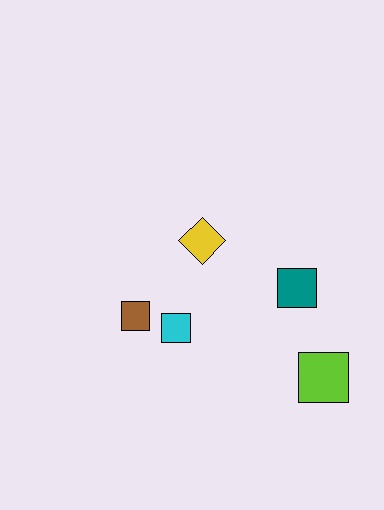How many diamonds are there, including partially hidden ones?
There is 1 diamond.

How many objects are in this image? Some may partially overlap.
There are 5 objects.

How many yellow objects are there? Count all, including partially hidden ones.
There is 1 yellow object.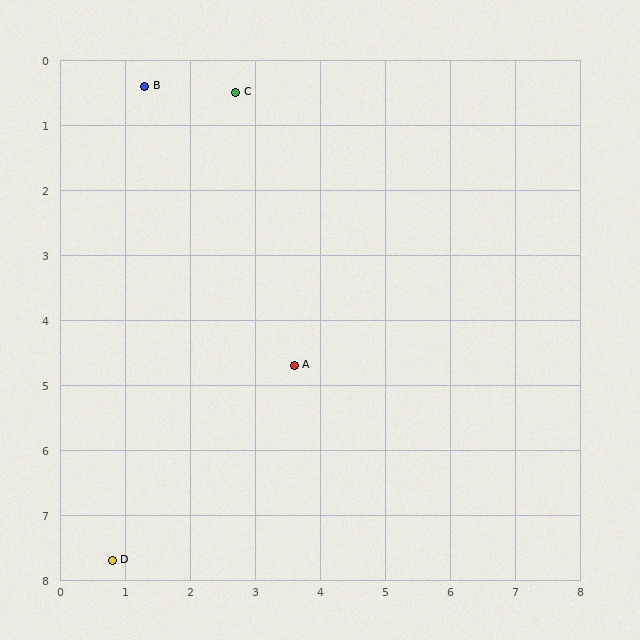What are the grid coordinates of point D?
Point D is at approximately (0.8, 7.7).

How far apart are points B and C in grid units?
Points B and C are about 1.4 grid units apart.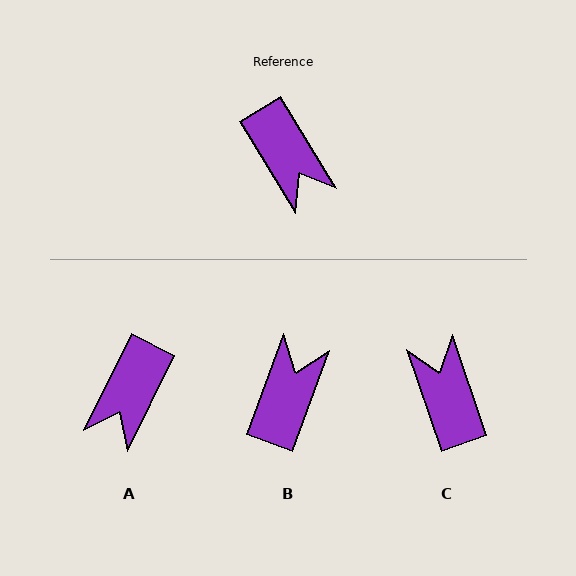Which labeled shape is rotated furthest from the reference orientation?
C, about 168 degrees away.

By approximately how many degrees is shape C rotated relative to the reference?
Approximately 168 degrees counter-clockwise.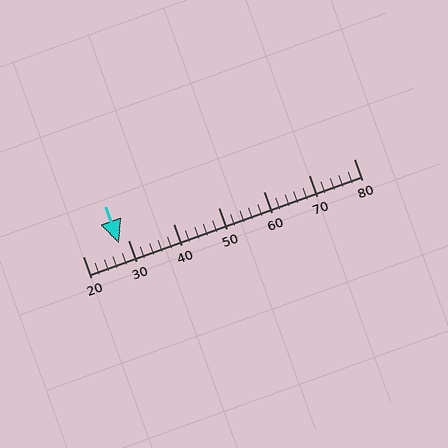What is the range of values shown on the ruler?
The ruler shows values from 20 to 80.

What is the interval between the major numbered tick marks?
The major tick marks are spaced 10 units apart.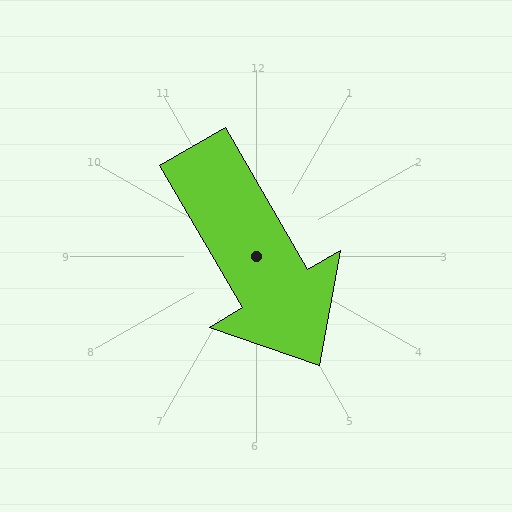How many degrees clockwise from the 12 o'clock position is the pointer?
Approximately 150 degrees.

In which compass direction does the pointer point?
Southeast.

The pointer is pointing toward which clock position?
Roughly 5 o'clock.